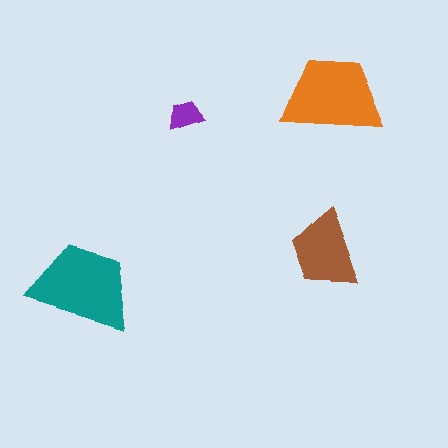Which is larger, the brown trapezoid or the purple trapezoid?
The brown one.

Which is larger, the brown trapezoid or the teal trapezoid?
The teal one.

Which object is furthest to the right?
The orange trapezoid is rightmost.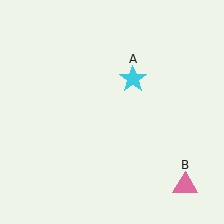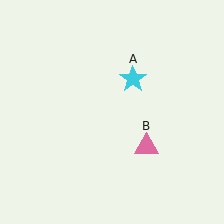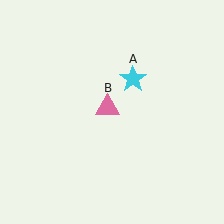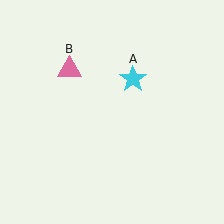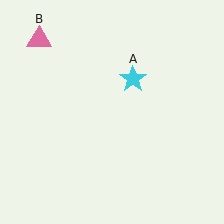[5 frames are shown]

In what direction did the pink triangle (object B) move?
The pink triangle (object B) moved up and to the left.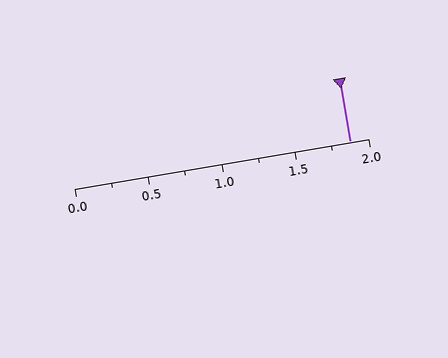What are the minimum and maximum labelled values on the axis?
The axis runs from 0.0 to 2.0.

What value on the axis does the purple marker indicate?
The marker indicates approximately 1.88.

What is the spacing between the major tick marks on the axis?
The major ticks are spaced 0.5 apart.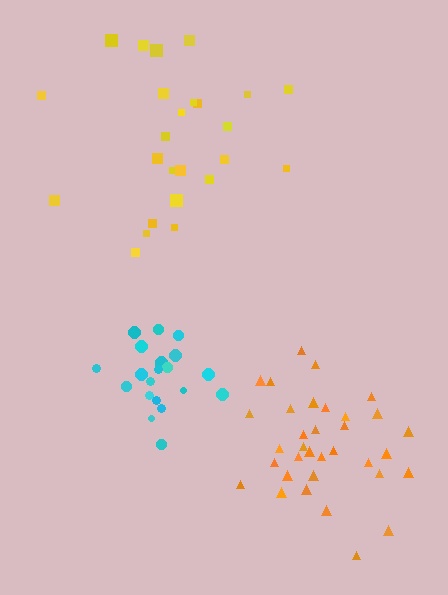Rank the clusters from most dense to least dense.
cyan, orange, yellow.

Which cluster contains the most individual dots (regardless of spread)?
Orange (34).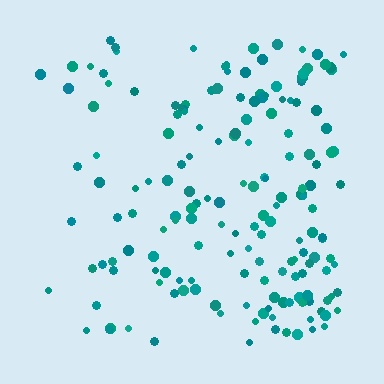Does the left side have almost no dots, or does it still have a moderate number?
Still a moderate number, just noticeably fewer than the right.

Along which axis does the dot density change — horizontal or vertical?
Horizontal.